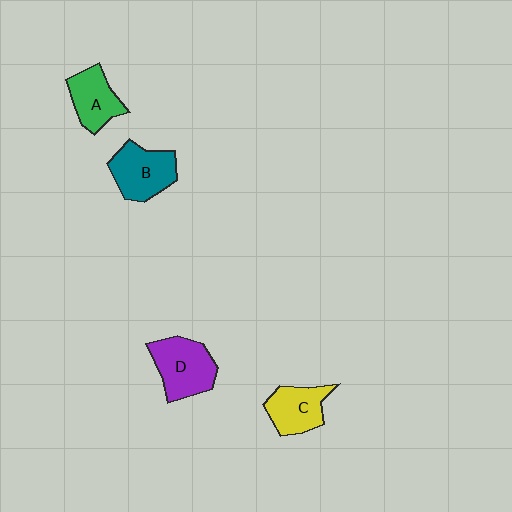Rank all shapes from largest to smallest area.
From largest to smallest: D (purple), B (teal), C (yellow), A (green).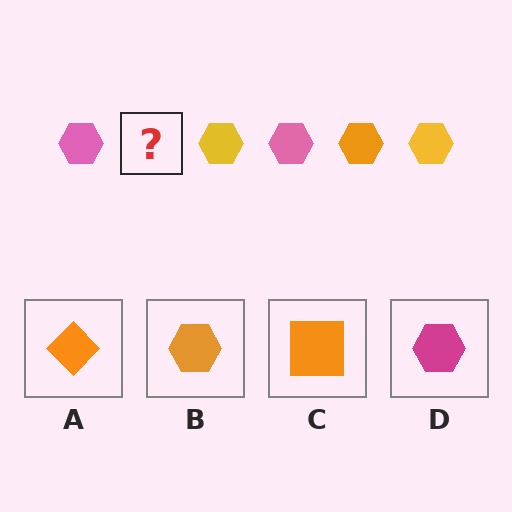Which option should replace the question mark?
Option B.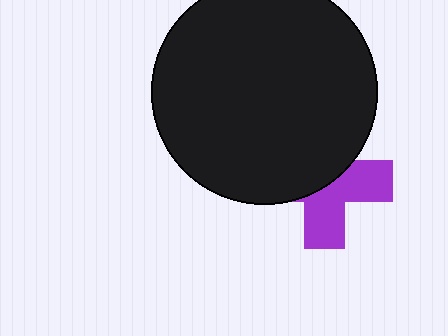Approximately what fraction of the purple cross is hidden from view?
Roughly 53% of the purple cross is hidden behind the black circle.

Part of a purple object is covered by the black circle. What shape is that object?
It is a cross.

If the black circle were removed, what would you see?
You would see the complete purple cross.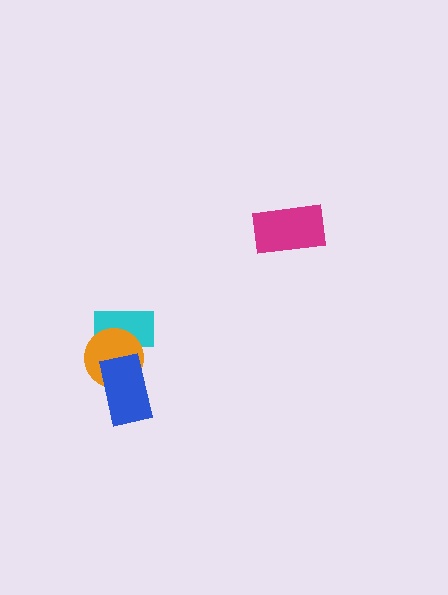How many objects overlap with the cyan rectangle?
1 object overlaps with the cyan rectangle.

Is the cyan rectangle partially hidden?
Yes, it is partially covered by another shape.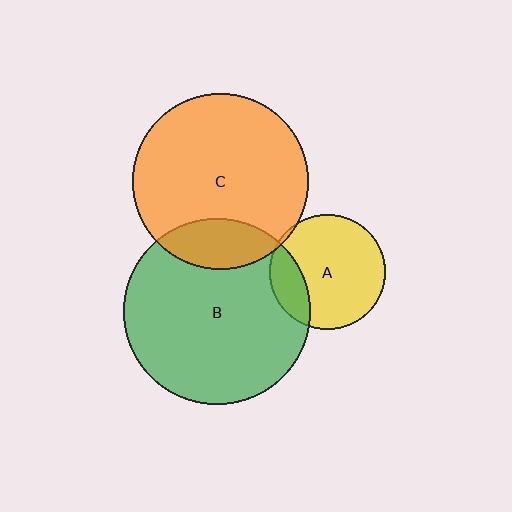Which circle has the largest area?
Circle B (green).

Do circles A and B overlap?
Yes.